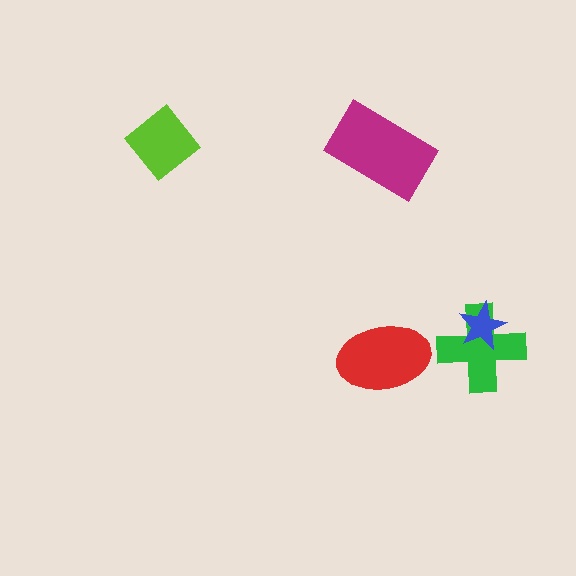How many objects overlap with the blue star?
1 object overlaps with the blue star.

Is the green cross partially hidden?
Yes, it is partially covered by another shape.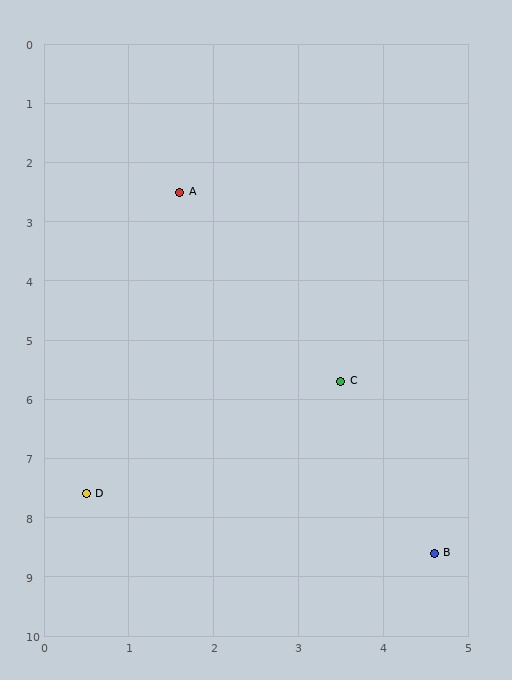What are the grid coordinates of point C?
Point C is at approximately (3.5, 5.7).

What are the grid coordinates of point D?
Point D is at approximately (0.5, 7.6).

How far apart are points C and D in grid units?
Points C and D are about 3.6 grid units apart.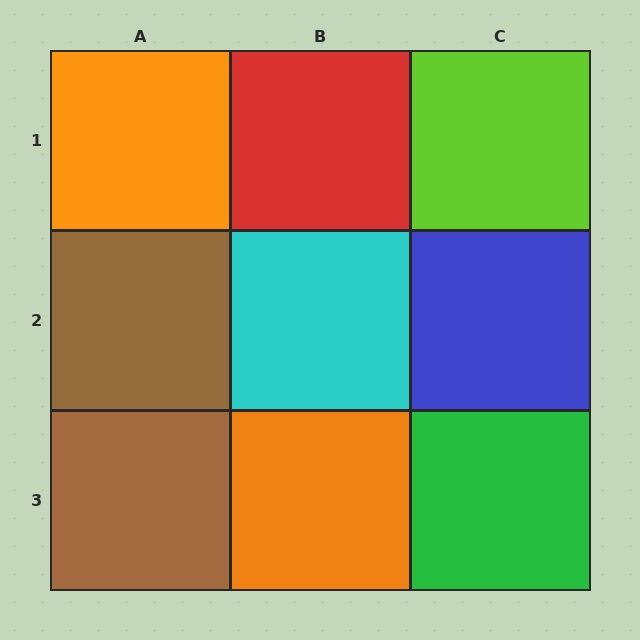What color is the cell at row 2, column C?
Blue.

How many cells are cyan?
1 cell is cyan.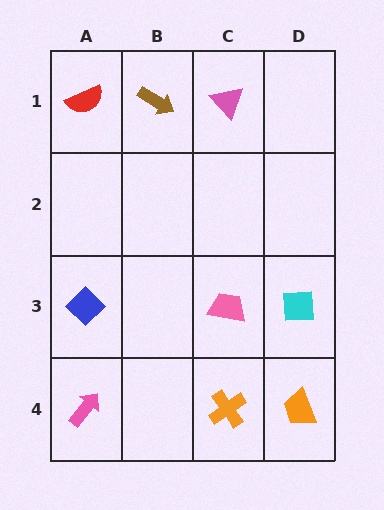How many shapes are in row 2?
0 shapes.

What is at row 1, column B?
A brown arrow.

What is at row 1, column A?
A red semicircle.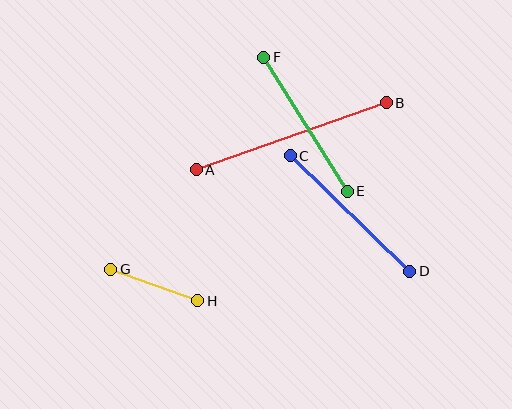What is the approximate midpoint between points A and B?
The midpoint is at approximately (291, 136) pixels.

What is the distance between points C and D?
The distance is approximately 166 pixels.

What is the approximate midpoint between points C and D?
The midpoint is at approximately (350, 213) pixels.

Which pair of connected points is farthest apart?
Points A and B are farthest apart.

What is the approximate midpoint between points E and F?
The midpoint is at approximately (306, 124) pixels.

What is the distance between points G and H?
The distance is approximately 93 pixels.